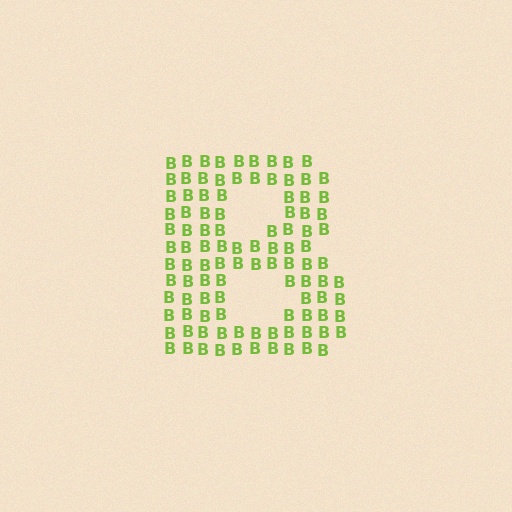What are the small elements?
The small elements are letter B's.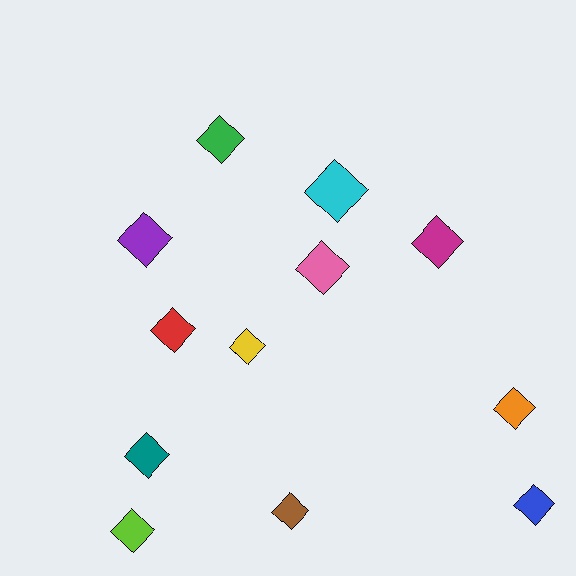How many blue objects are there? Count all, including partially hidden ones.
There is 1 blue object.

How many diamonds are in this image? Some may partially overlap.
There are 12 diamonds.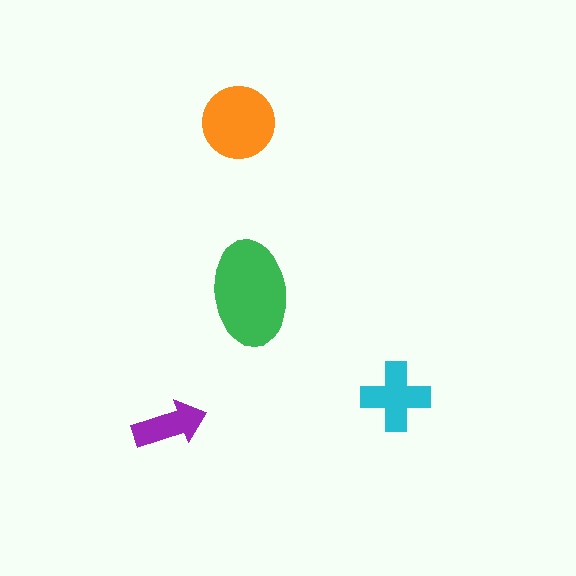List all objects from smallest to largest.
The purple arrow, the cyan cross, the orange circle, the green ellipse.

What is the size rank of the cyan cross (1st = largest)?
3rd.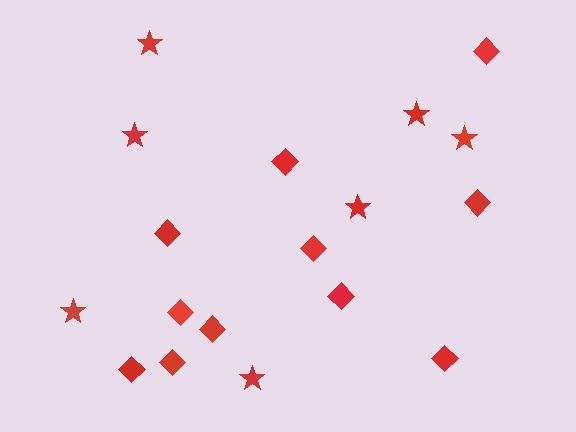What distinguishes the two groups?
There are 2 groups: one group of stars (7) and one group of diamonds (11).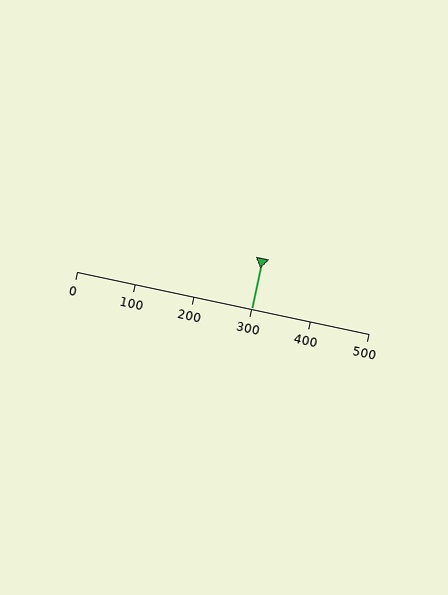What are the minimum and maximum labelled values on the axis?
The axis runs from 0 to 500.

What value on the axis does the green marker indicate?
The marker indicates approximately 300.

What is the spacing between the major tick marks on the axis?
The major ticks are spaced 100 apart.